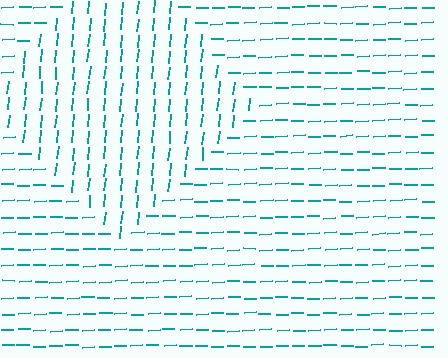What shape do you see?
I see a diamond.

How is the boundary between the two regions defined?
The boundary is defined purely by a change in line orientation (approximately 82 degrees difference). All lines are the same color and thickness.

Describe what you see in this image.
The image is filled with small teal line segments. A diamond region in the image has lines oriented differently from the surrounding lines, creating a visible texture boundary.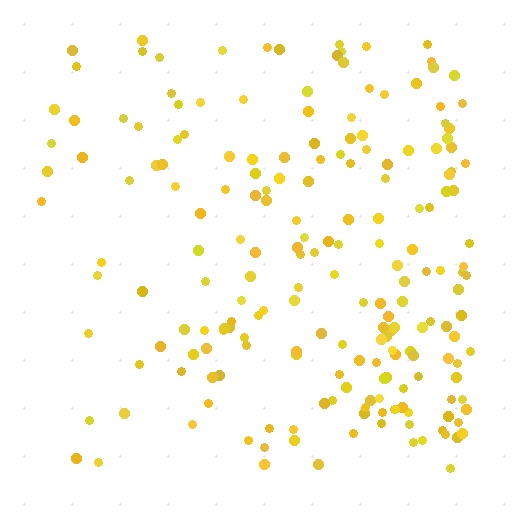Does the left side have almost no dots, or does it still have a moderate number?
Still a moderate number, just noticeably fewer than the right.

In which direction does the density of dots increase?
From left to right, with the right side densest.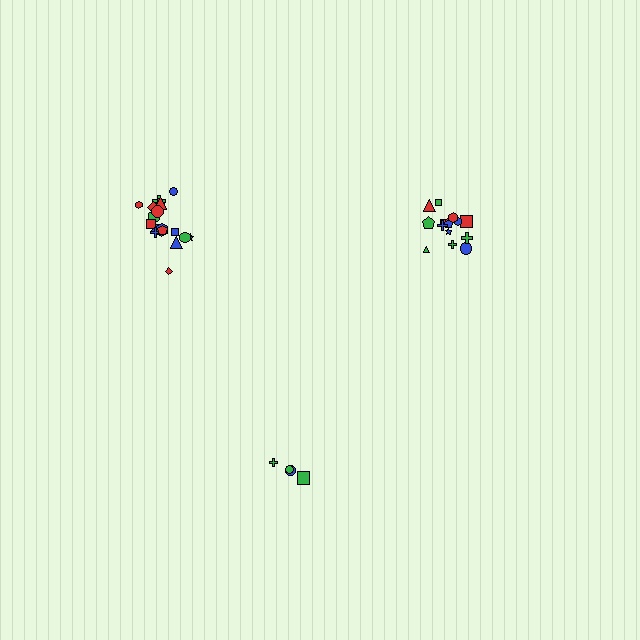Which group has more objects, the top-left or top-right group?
The top-left group.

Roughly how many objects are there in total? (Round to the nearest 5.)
Roughly 35 objects in total.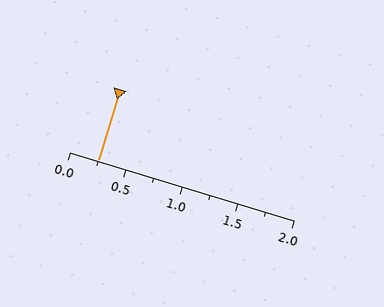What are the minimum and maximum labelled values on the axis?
The axis runs from 0.0 to 2.0.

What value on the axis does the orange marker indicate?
The marker indicates approximately 0.25.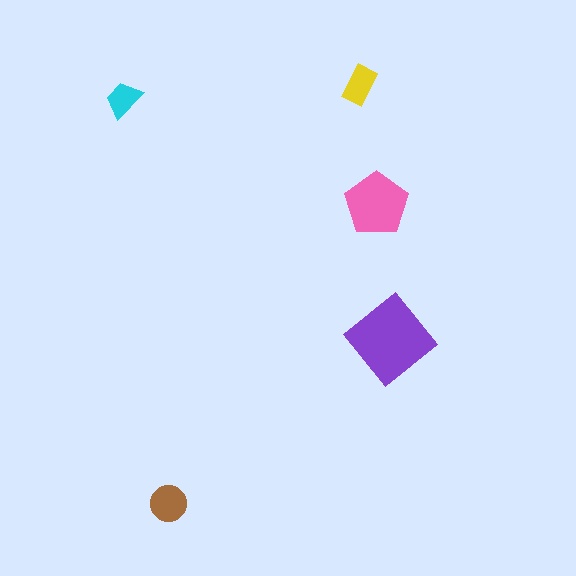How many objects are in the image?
There are 5 objects in the image.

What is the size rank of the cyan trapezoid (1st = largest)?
5th.